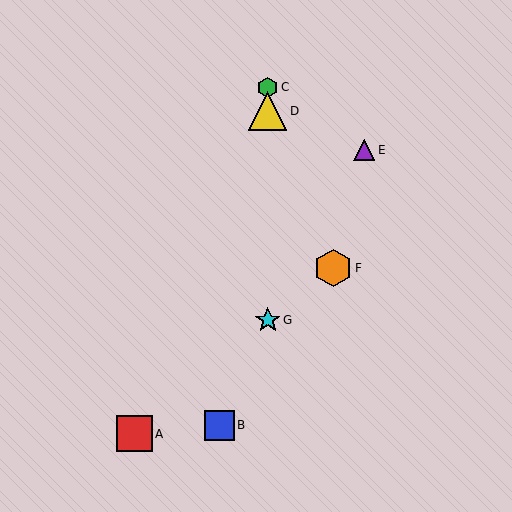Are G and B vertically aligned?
No, G is at x≈268 and B is at x≈219.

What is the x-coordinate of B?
Object B is at x≈219.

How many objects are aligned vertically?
3 objects (C, D, G) are aligned vertically.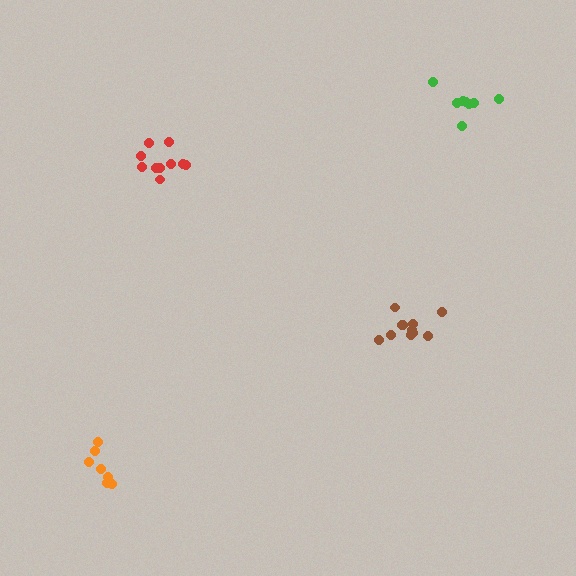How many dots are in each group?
Group 1: 11 dots, Group 2: 10 dots, Group 3: 7 dots, Group 4: 8 dots (36 total).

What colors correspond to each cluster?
The clusters are colored: brown, red, orange, green.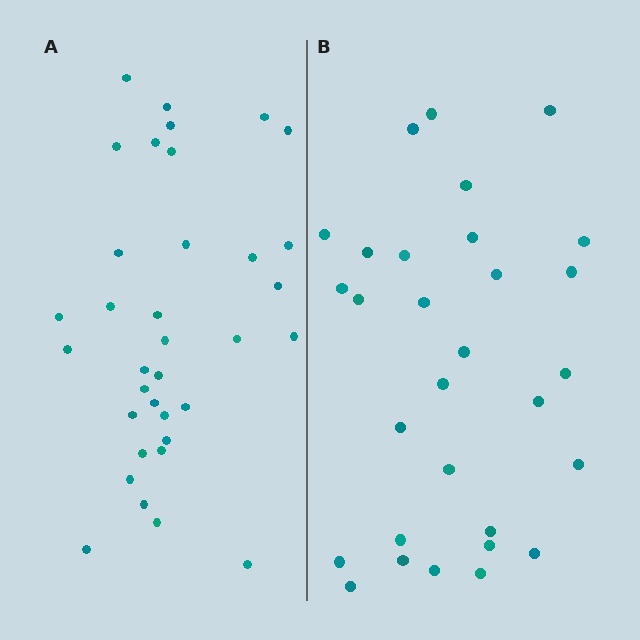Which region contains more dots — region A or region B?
Region A (the left region) has more dots.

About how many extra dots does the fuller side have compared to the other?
Region A has about 5 more dots than region B.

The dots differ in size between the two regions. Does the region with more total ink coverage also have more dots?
No. Region B has more total ink coverage because its dots are larger, but region A actually contains more individual dots. Total area can be misleading — the number of items is what matters here.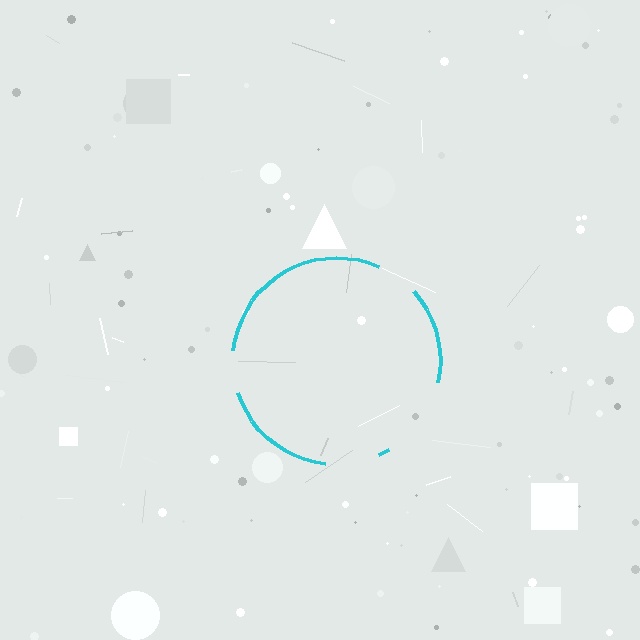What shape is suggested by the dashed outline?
The dashed outline suggests a circle.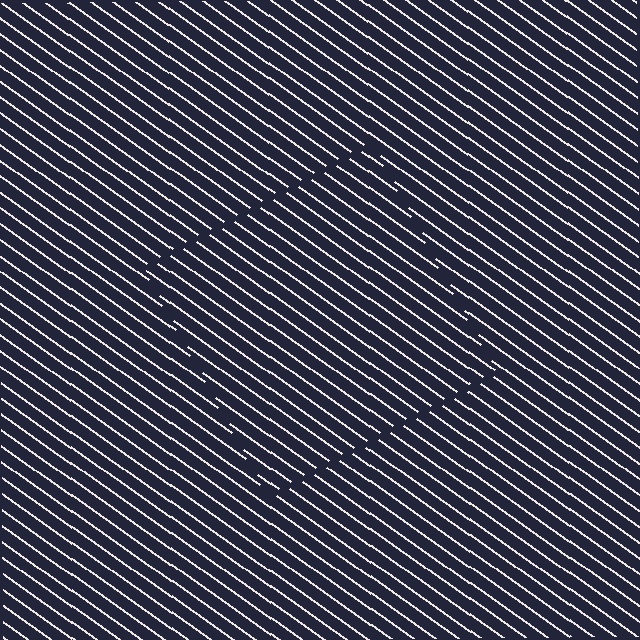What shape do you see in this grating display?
An illusory square. The interior of the shape contains the same grating, shifted by half a period — the contour is defined by the phase discontinuity where line-ends from the inner and outer gratings abut.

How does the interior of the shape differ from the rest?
The interior of the shape contains the same grating, shifted by half a period — the contour is defined by the phase discontinuity where line-ends from the inner and outer gratings abut.